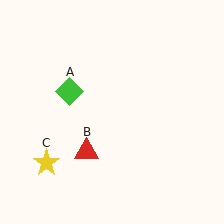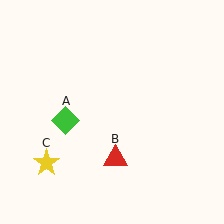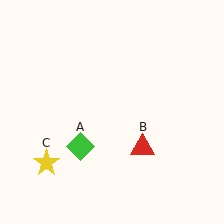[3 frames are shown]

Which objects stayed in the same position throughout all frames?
Yellow star (object C) remained stationary.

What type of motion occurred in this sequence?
The green diamond (object A), red triangle (object B) rotated counterclockwise around the center of the scene.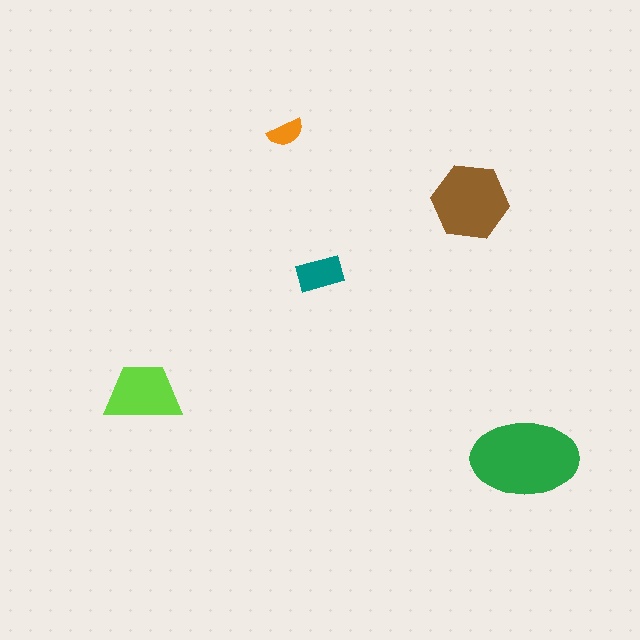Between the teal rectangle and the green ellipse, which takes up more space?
The green ellipse.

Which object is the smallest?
The orange semicircle.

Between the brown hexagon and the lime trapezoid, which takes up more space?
The brown hexagon.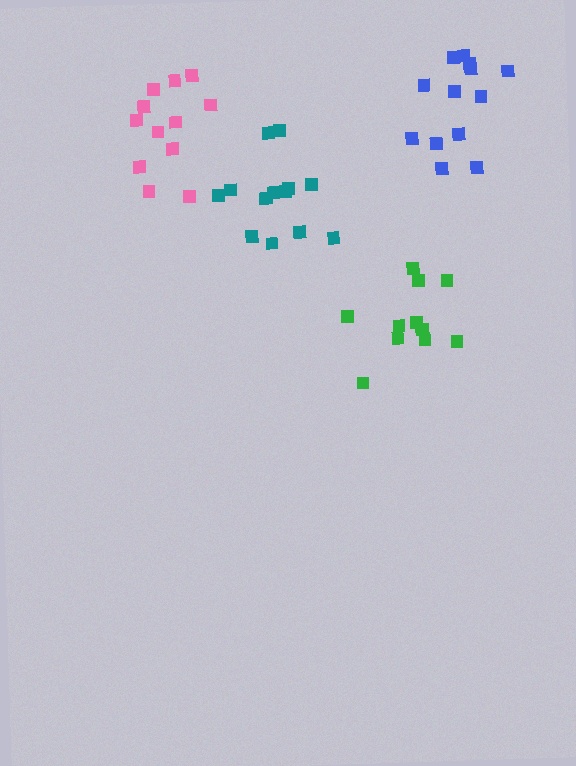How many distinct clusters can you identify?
There are 4 distinct clusters.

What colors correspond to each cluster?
The clusters are colored: blue, green, teal, pink.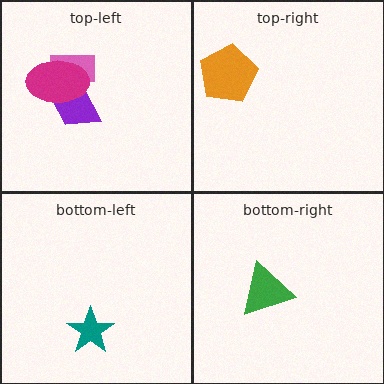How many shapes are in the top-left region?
3.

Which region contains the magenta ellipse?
The top-left region.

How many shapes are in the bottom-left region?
1.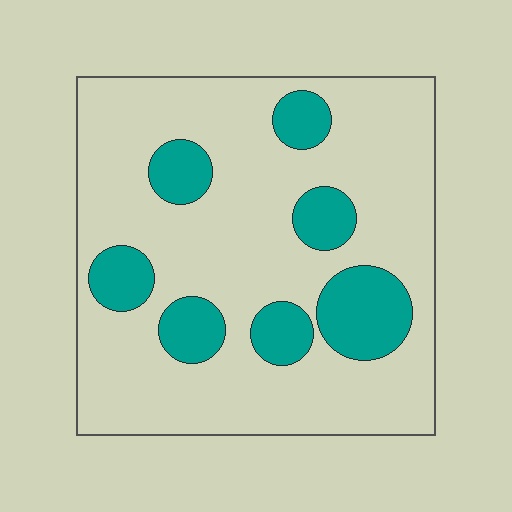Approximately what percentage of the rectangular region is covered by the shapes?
Approximately 20%.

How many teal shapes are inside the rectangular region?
7.